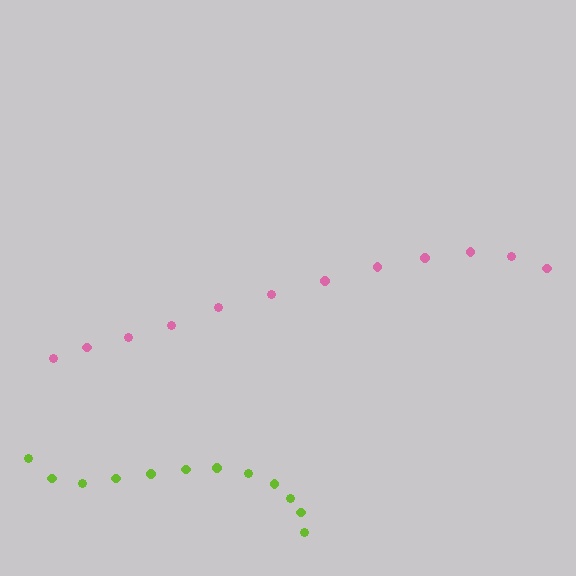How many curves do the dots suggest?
There are 2 distinct paths.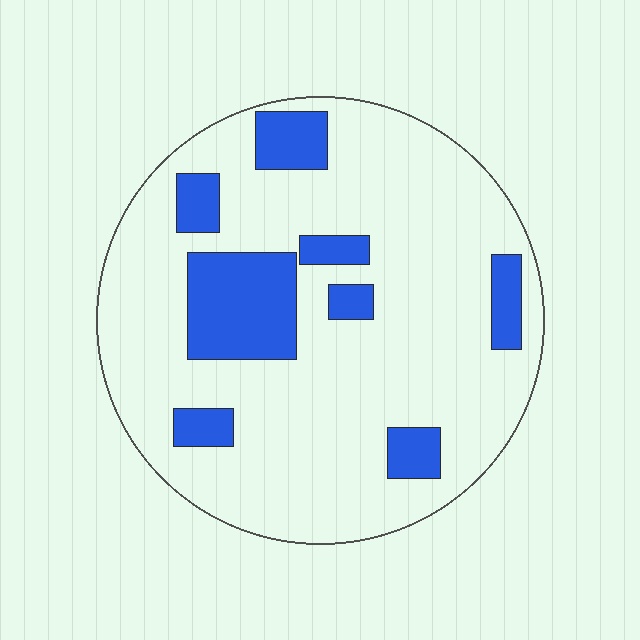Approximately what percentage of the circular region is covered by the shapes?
Approximately 20%.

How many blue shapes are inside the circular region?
8.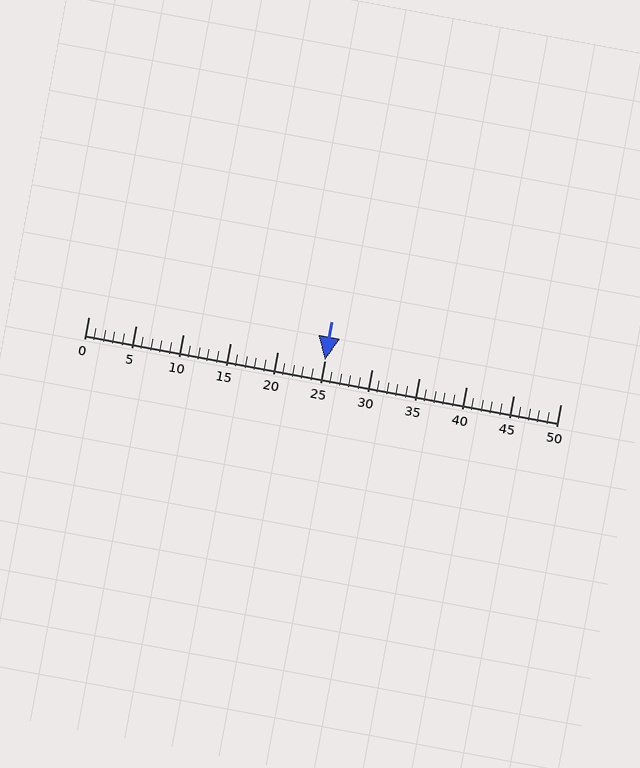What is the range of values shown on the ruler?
The ruler shows values from 0 to 50.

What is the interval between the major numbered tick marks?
The major tick marks are spaced 5 units apart.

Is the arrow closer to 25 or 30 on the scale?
The arrow is closer to 25.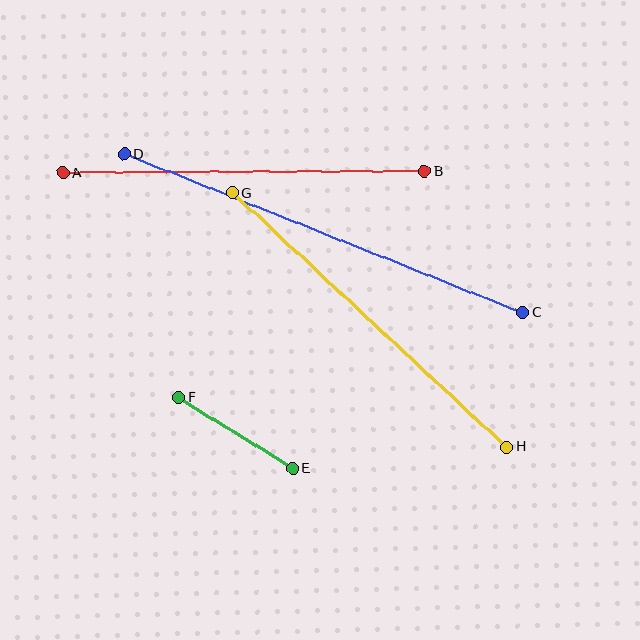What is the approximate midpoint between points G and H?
The midpoint is at approximately (370, 320) pixels.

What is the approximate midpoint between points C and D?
The midpoint is at approximately (323, 234) pixels.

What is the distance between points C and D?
The distance is approximately 429 pixels.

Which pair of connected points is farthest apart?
Points C and D are farthest apart.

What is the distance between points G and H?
The distance is approximately 374 pixels.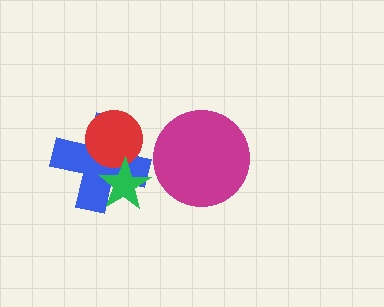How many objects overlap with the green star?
2 objects overlap with the green star.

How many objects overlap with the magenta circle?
0 objects overlap with the magenta circle.